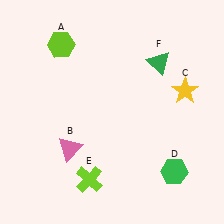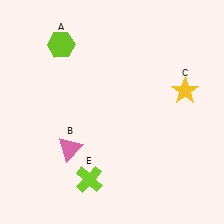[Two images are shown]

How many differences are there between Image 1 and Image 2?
There are 2 differences between the two images.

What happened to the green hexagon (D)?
The green hexagon (D) was removed in Image 2. It was in the bottom-right area of Image 1.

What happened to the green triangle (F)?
The green triangle (F) was removed in Image 2. It was in the top-right area of Image 1.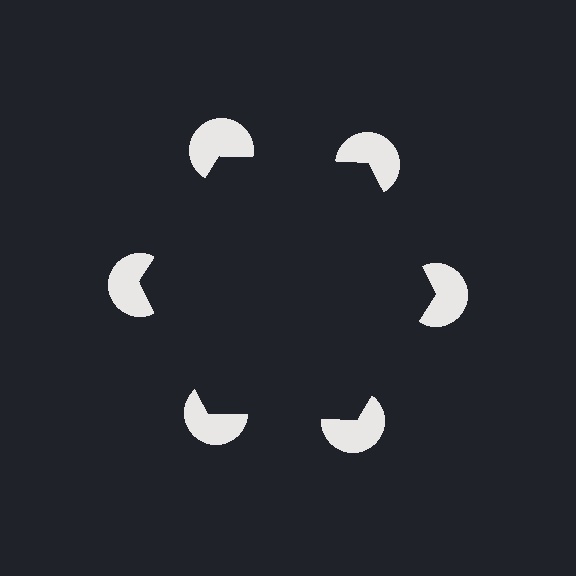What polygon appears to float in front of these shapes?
An illusory hexagon — its edges are inferred from the aligned wedge cuts in the pac-man discs, not physically drawn.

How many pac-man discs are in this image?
There are 6 — one at each vertex of the illusory hexagon.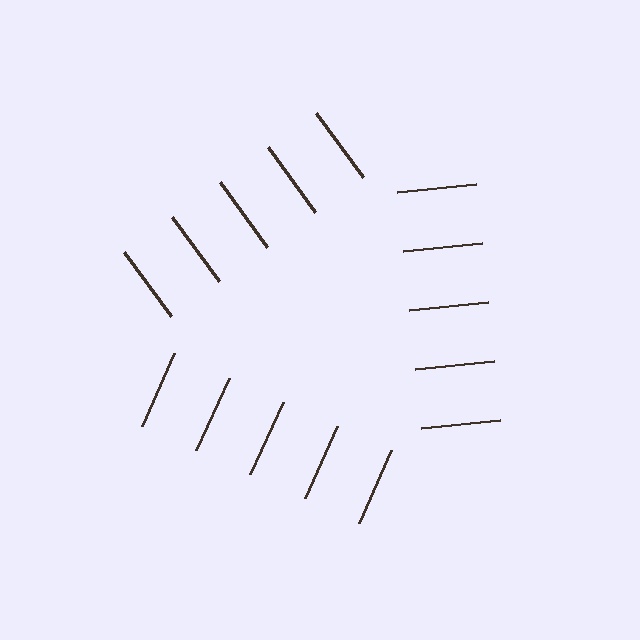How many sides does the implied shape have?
3 sides — the line-ends trace a triangle.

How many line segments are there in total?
15 — 5 along each of the 3 edges.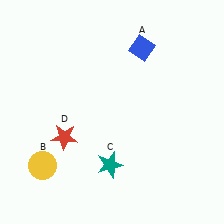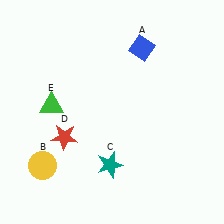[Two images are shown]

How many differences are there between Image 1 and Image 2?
There is 1 difference between the two images.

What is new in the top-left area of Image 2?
A green triangle (E) was added in the top-left area of Image 2.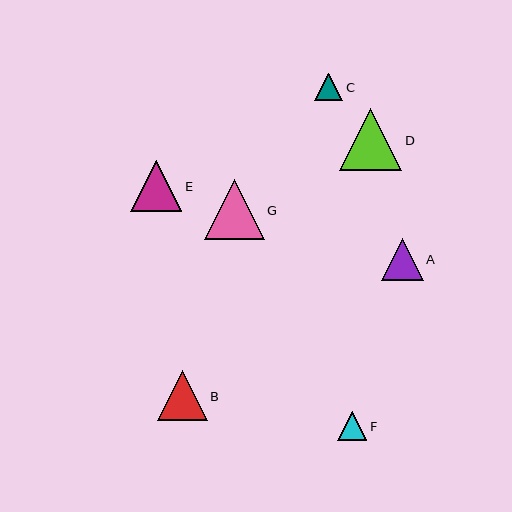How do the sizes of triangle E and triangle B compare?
Triangle E and triangle B are approximately the same size.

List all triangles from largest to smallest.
From largest to smallest: D, G, E, B, A, F, C.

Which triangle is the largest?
Triangle D is the largest with a size of approximately 62 pixels.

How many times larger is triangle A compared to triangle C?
Triangle A is approximately 1.5 times the size of triangle C.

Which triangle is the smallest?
Triangle C is the smallest with a size of approximately 28 pixels.